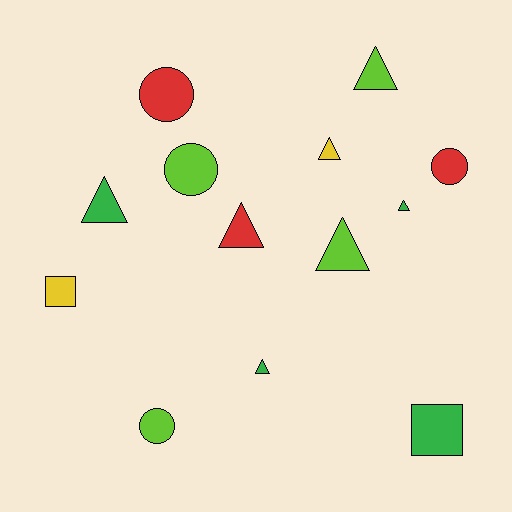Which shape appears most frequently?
Triangle, with 7 objects.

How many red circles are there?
There are 2 red circles.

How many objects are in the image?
There are 13 objects.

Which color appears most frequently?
Lime, with 4 objects.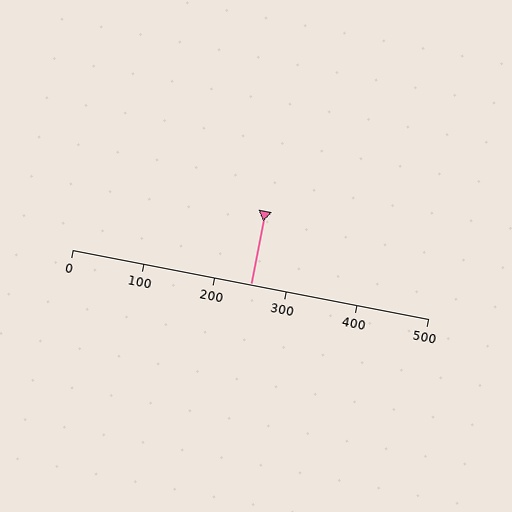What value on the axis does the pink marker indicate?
The marker indicates approximately 250.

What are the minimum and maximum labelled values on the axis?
The axis runs from 0 to 500.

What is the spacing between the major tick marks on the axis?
The major ticks are spaced 100 apart.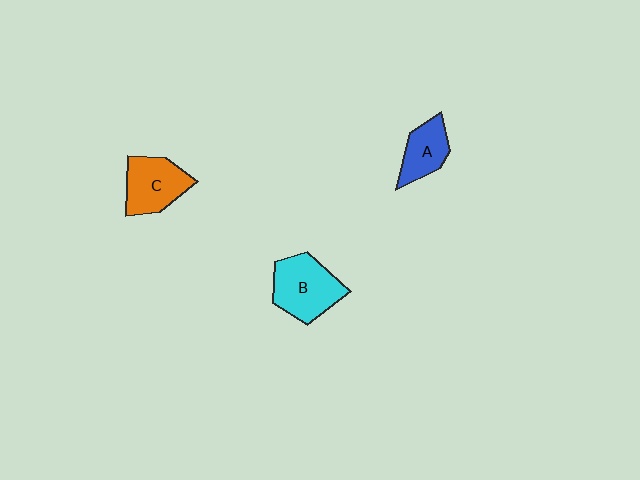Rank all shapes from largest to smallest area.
From largest to smallest: B (cyan), C (orange), A (blue).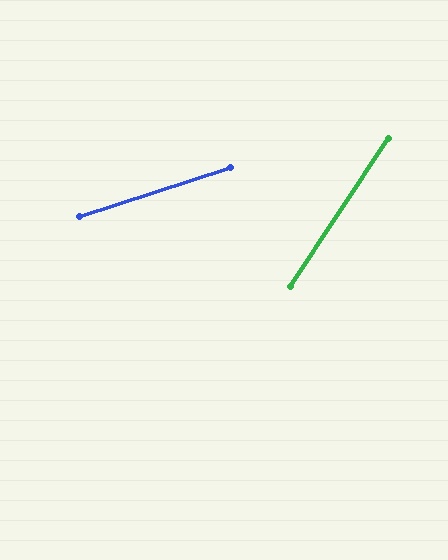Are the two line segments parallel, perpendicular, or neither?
Neither parallel nor perpendicular — they differ by about 39°.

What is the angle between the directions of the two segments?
Approximately 39 degrees.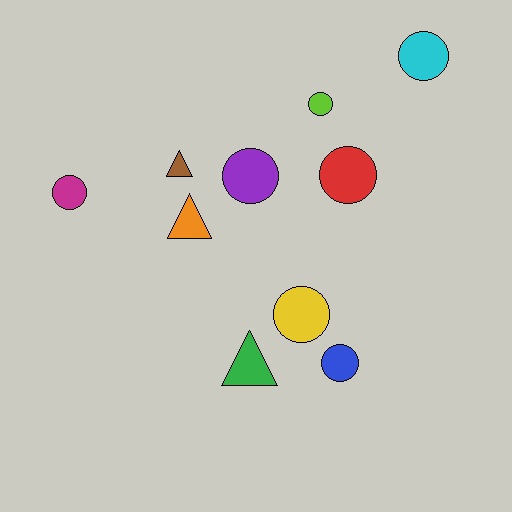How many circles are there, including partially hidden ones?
There are 7 circles.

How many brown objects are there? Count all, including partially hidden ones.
There is 1 brown object.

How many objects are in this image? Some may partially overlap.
There are 10 objects.